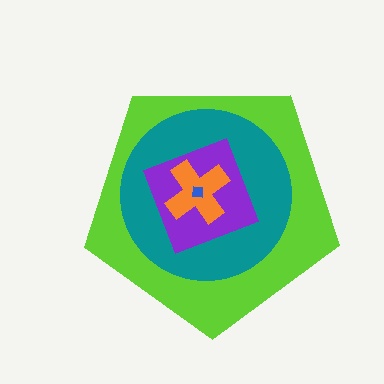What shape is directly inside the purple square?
The orange cross.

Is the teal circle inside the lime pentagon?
Yes.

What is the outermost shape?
The lime pentagon.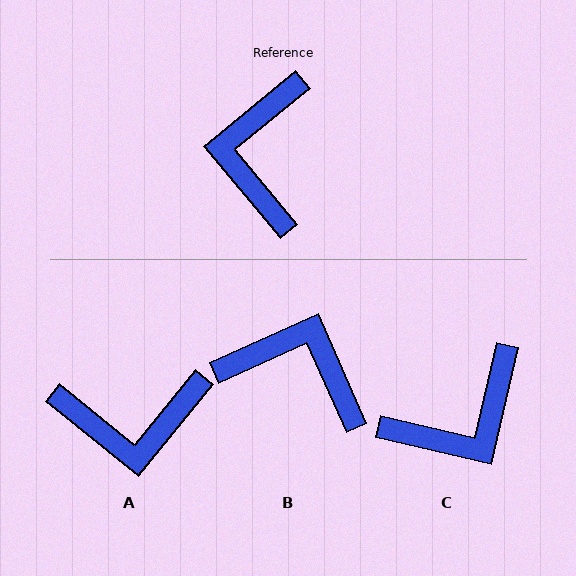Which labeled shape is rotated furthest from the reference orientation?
C, about 128 degrees away.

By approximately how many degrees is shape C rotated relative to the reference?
Approximately 128 degrees counter-clockwise.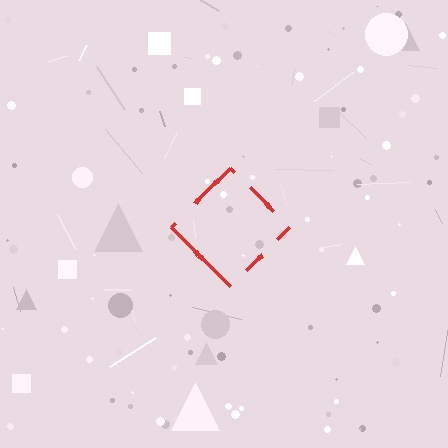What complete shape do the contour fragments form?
The contour fragments form a diamond.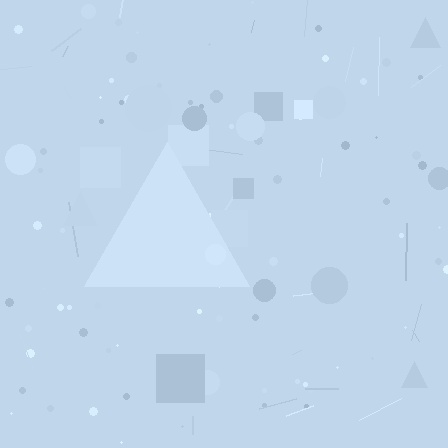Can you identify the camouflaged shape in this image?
The camouflaged shape is a triangle.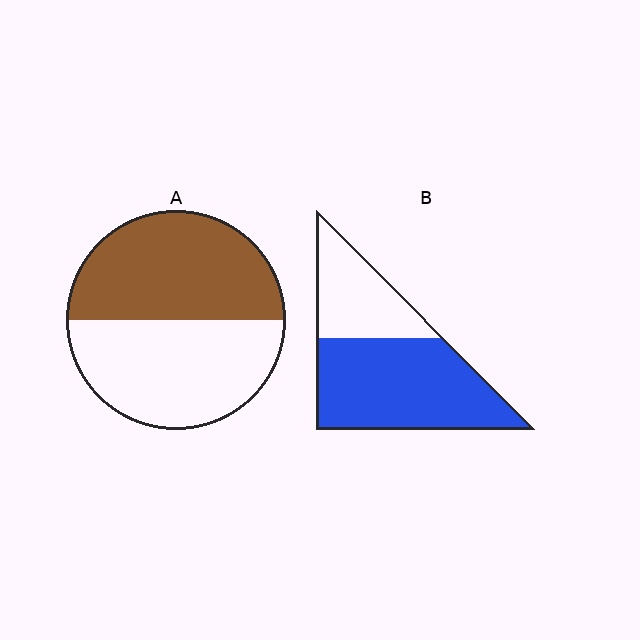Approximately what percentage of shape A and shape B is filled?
A is approximately 50% and B is approximately 65%.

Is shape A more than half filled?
Roughly half.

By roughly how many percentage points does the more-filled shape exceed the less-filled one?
By roughly 15 percentage points (B over A).